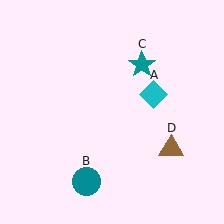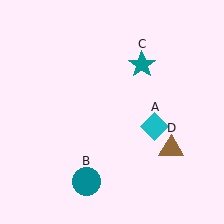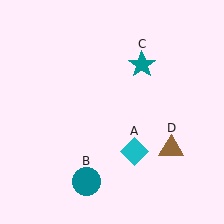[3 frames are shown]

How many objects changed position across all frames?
1 object changed position: cyan diamond (object A).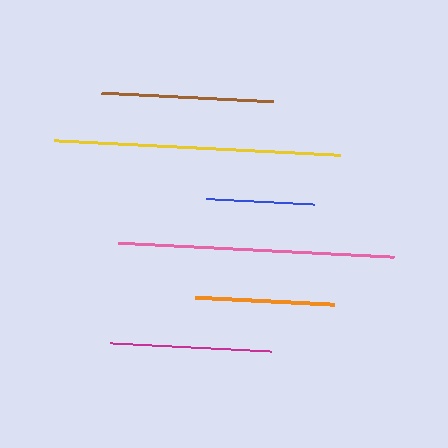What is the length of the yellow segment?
The yellow segment is approximately 285 pixels long.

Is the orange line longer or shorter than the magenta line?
The magenta line is longer than the orange line.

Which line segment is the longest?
The yellow line is the longest at approximately 285 pixels.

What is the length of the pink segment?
The pink segment is approximately 277 pixels long.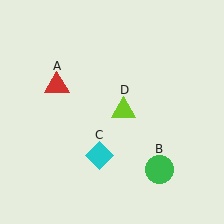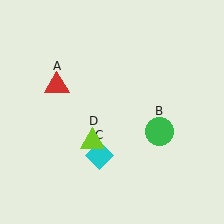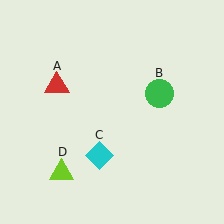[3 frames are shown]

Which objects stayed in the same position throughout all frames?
Red triangle (object A) and cyan diamond (object C) remained stationary.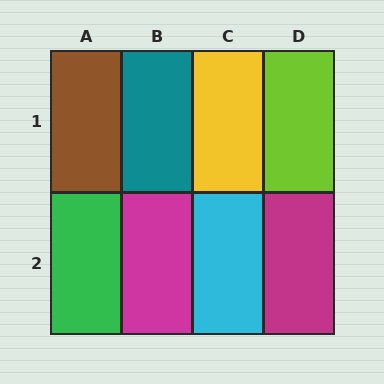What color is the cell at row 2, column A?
Green.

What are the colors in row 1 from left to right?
Brown, teal, yellow, lime.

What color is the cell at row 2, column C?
Cyan.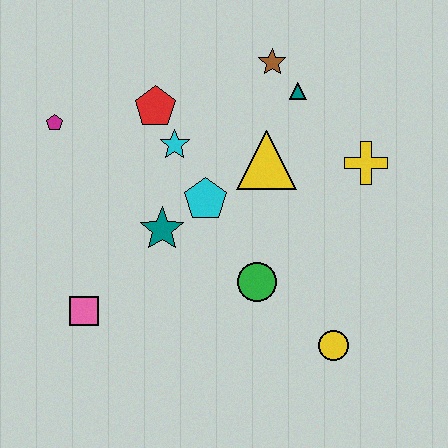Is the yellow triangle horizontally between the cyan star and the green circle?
No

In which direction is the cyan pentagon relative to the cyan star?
The cyan pentagon is below the cyan star.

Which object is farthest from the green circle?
The magenta pentagon is farthest from the green circle.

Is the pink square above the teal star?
No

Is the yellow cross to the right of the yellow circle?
Yes